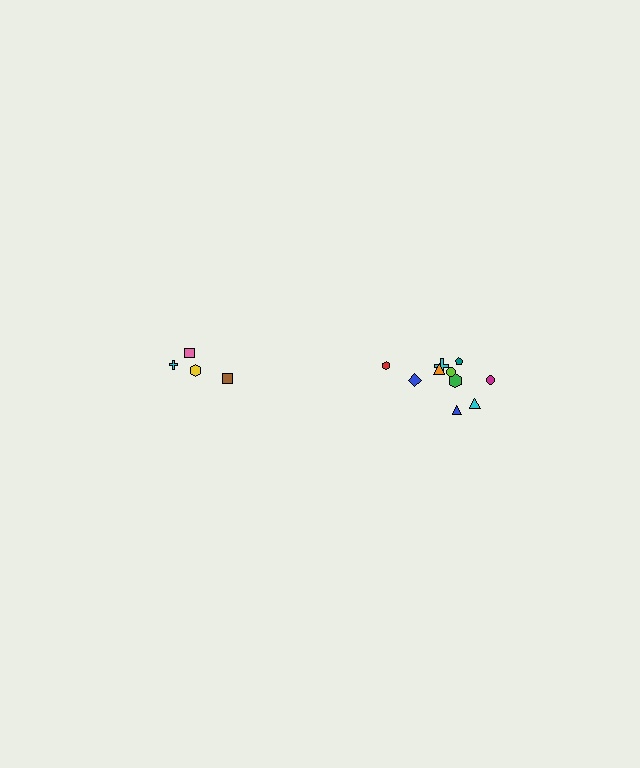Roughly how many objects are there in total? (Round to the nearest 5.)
Roughly 15 objects in total.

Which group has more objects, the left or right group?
The right group.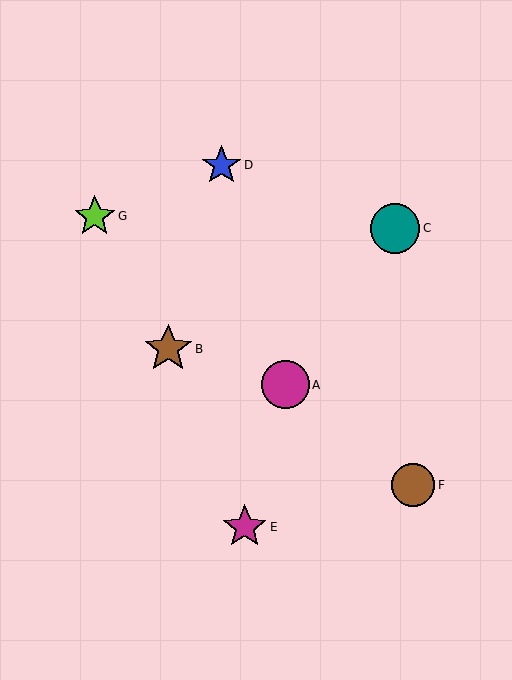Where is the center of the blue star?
The center of the blue star is at (222, 165).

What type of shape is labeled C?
Shape C is a teal circle.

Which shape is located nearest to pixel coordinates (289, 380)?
The magenta circle (labeled A) at (286, 385) is nearest to that location.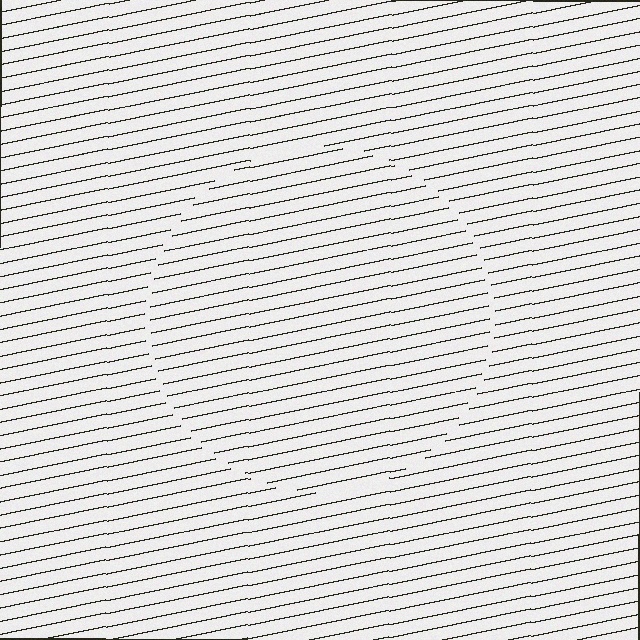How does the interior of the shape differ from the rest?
The interior of the shape contains the same grating, shifted by half a period — the contour is defined by the phase discontinuity where line-ends from the inner and outer gratings abut.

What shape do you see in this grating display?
An illusory circle. The interior of the shape contains the same grating, shifted by half a period — the contour is defined by the phase discontinuity where line-ends from the inner and outer gratings abut.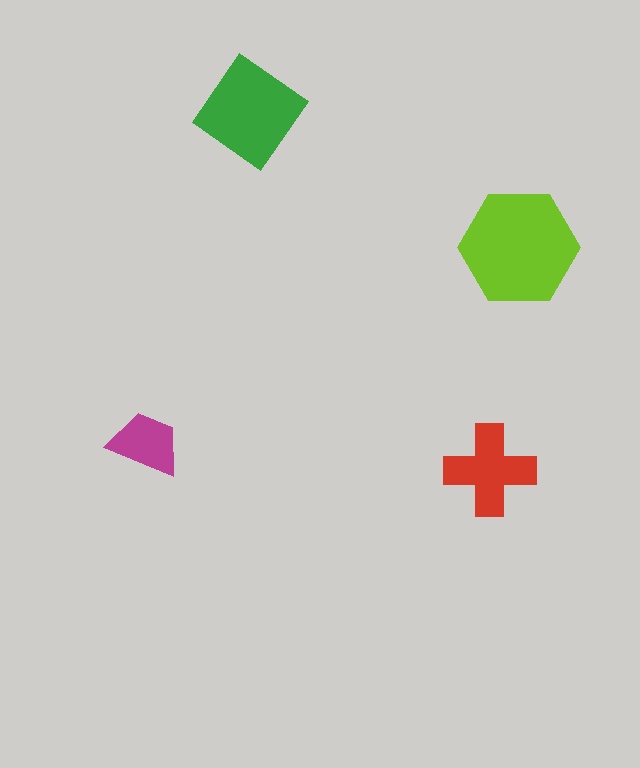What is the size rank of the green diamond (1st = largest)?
2nd.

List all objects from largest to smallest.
The lime hexagon, the green diamond, the red cross, the magenta trapezoid.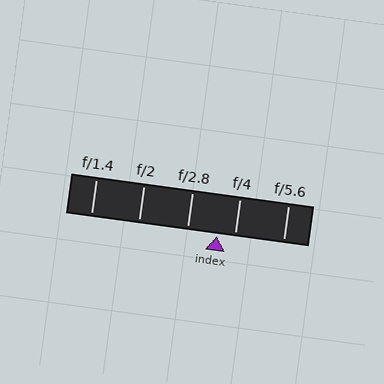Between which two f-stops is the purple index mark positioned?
The index mark is between f/2.8 and f/4.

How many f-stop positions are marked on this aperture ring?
There are 5 f-stop positions marked.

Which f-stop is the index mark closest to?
The index mark is closest to f/4.